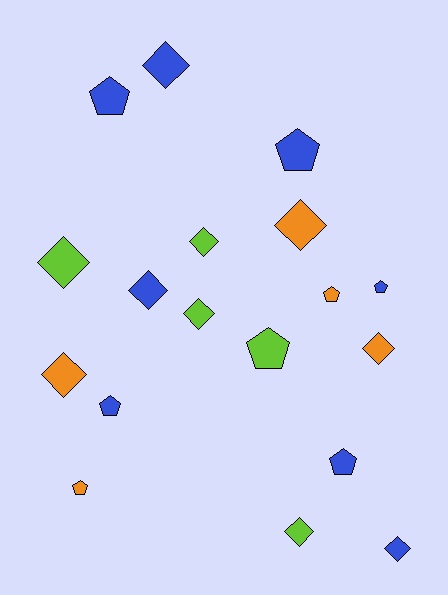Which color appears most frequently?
Blue, with 8 objects.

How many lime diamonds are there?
There are 4 lime diamonds.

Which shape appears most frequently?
Diamond, with 10 objects.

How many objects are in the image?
There are 18 objects.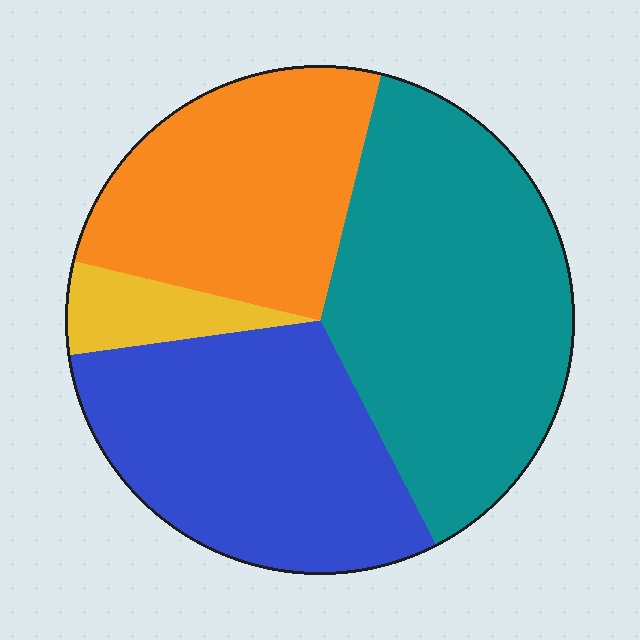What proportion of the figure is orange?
Orange covers around 25% of the figure.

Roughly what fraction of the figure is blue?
Blue covers around 30% of the figure.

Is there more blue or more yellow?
Blue.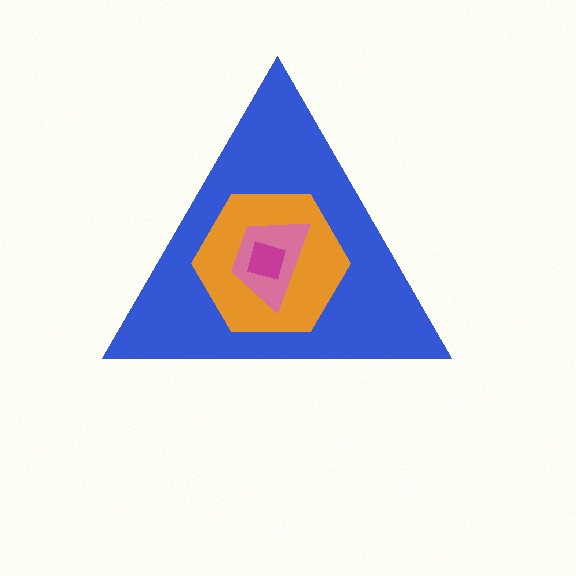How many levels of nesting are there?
4.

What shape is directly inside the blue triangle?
The orange hexagon.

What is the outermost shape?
The blue triangle.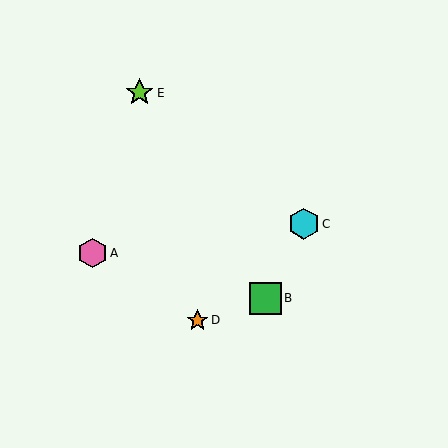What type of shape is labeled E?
Shape E is a lime star.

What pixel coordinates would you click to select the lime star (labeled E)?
Click at (140, 93) to select the lime star E.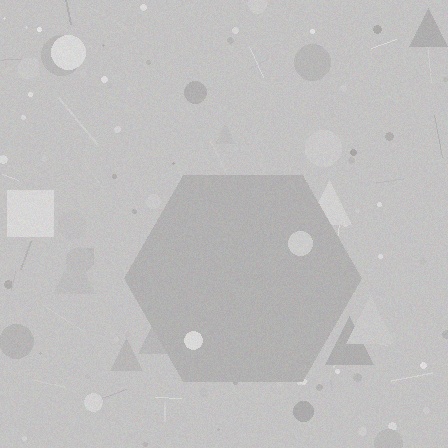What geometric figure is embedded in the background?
A hexagon is embedded in the background.